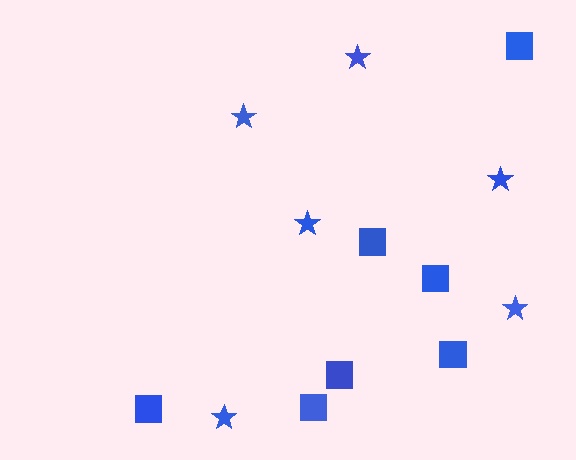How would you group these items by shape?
There are 2 groups: one group of stars (6) and one group of squares (7).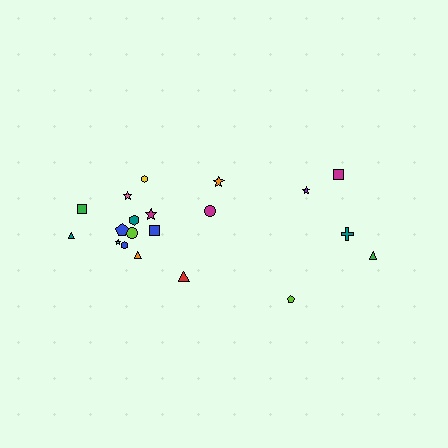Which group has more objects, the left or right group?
The left group.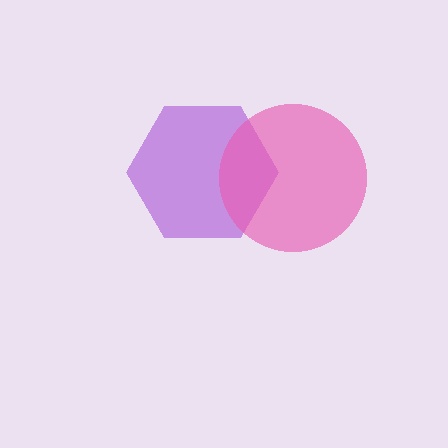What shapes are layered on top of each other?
The layered shapes are: a purple hexagon, a pink circle.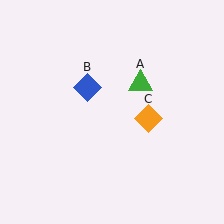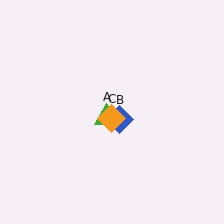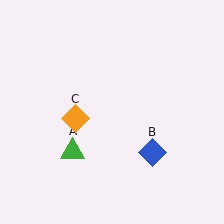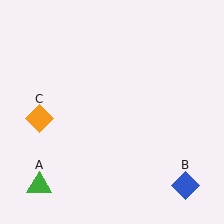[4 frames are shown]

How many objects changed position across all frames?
3 objects changed position: green triangle (object A), blue diamond (object B), orange diamond (object C).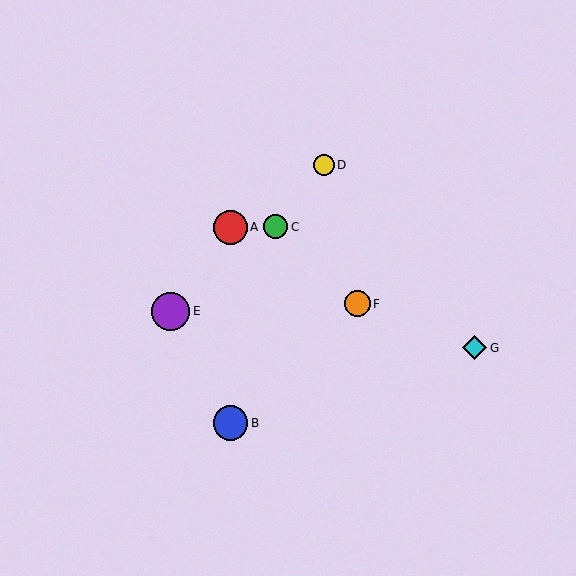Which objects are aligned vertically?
Objects A, B are aligned vertically.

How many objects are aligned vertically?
2 objects (A, B) are aligned vertically.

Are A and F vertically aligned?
No, A is at x≈230 and F is at x≈358.